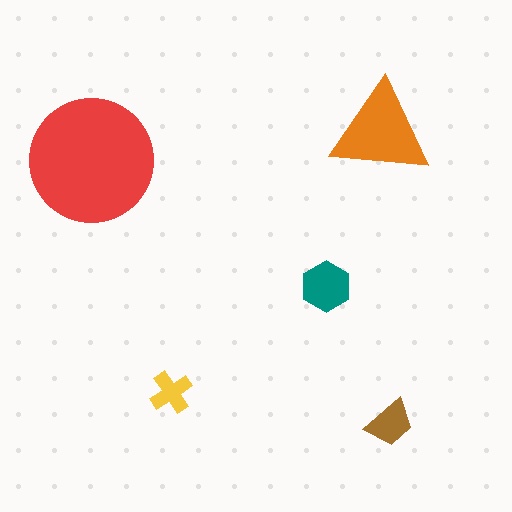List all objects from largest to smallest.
The red circle, the orange triangle, the teal hexagon, the brown trapezoid, the yellow cross.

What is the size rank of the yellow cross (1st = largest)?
5th.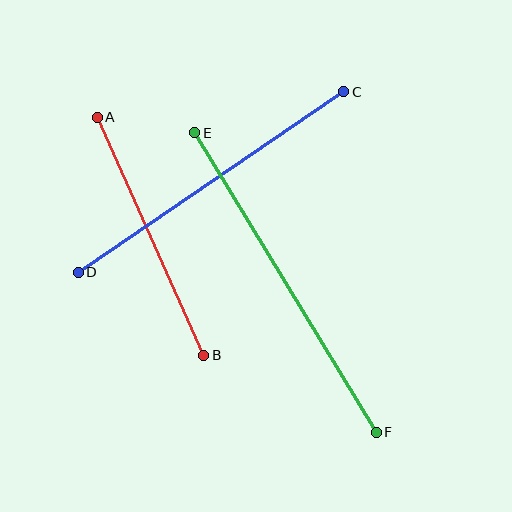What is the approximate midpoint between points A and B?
The midpoint is at approximately (151, 236) pixels.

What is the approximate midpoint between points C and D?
The midpoint is at approximately (211, 182) pixels.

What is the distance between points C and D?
The distance is approximately 321 pixels.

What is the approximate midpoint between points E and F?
The midpoint is at approximately (286, 283) pixels.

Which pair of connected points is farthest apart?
Points E and F are farthest apart.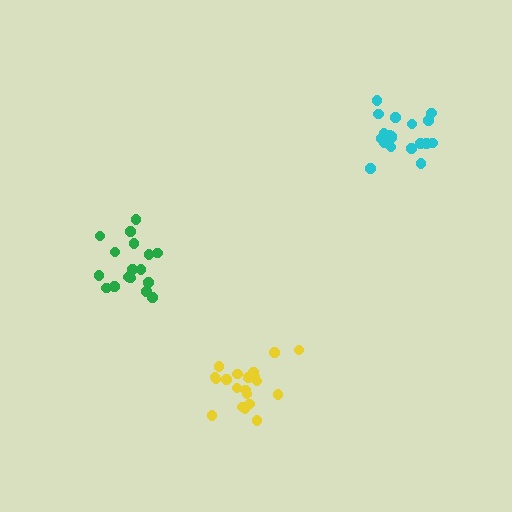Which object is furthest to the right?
The cyan cluster is rightmost.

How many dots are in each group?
Group 1: 20 dots, Group 2: 19 dots, Group 3: 17 dots (56 total).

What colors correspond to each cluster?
The clusters are colored: yellow, cyan, green.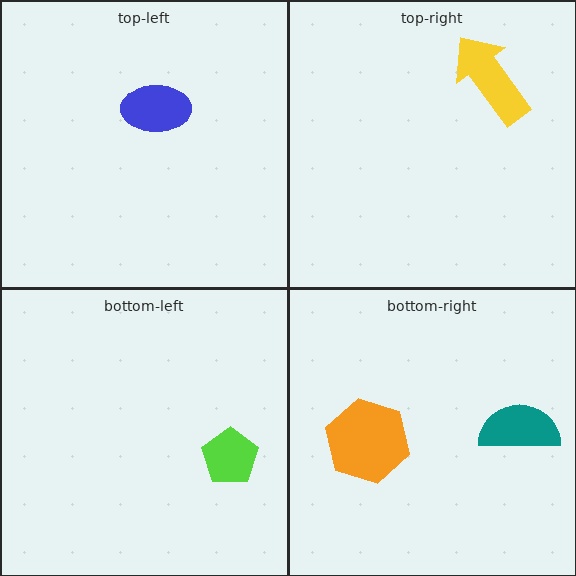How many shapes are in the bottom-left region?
1.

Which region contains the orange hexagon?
The bottom-right region.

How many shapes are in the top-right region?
1.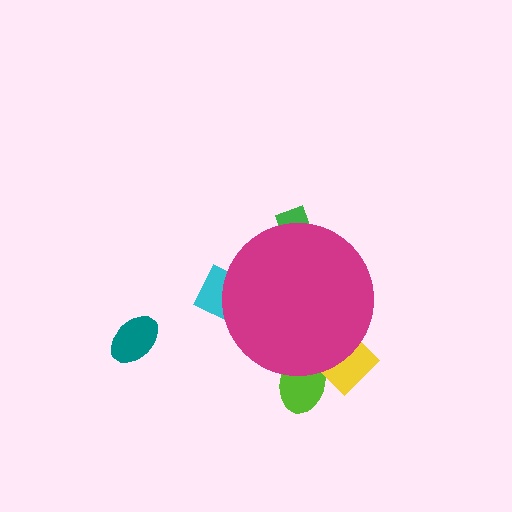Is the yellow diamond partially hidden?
Yes, the yellow diamond is partially hidden behind the magenta circle.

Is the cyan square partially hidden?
Yes, the cyan square is partially hidden behind the magenta circle.